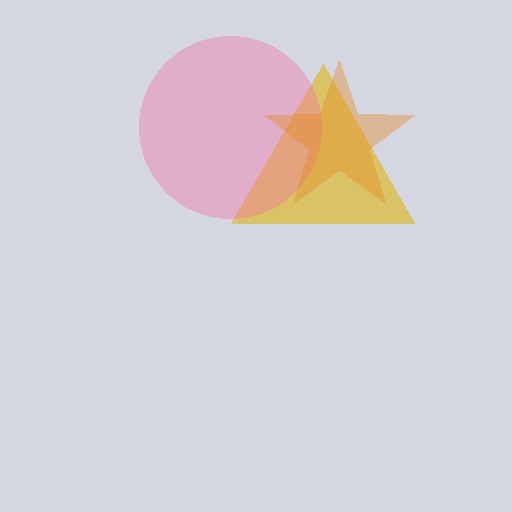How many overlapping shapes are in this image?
There are 3 overlapping shapes in the image.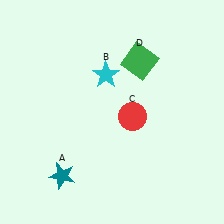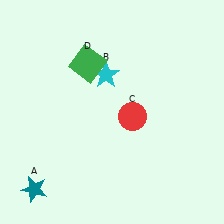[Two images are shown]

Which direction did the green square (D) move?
The green square (D) moved left.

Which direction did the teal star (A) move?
The teal star (A) moved left.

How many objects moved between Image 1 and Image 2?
2 objects moved between the two images.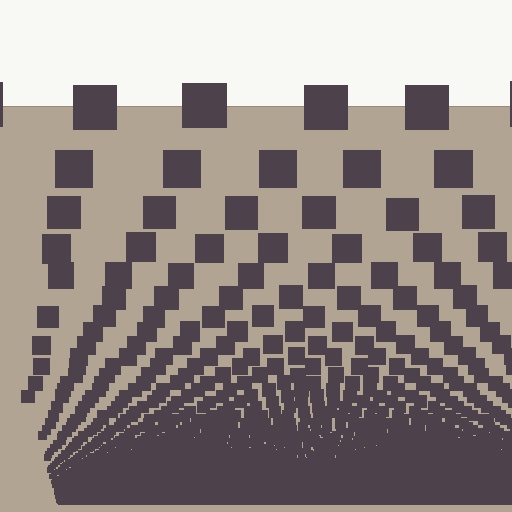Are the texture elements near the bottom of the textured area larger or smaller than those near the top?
Smaller. The gradient is inverted — elements near the bottom are smaller and denser.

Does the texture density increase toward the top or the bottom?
Density increases toward the bottom.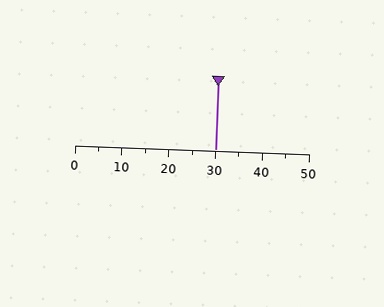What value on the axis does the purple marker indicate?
The marker indicates approximately 30.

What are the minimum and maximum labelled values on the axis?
The axis runs from 0 to 50.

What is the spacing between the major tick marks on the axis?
The major ticks are spaced 10 apart.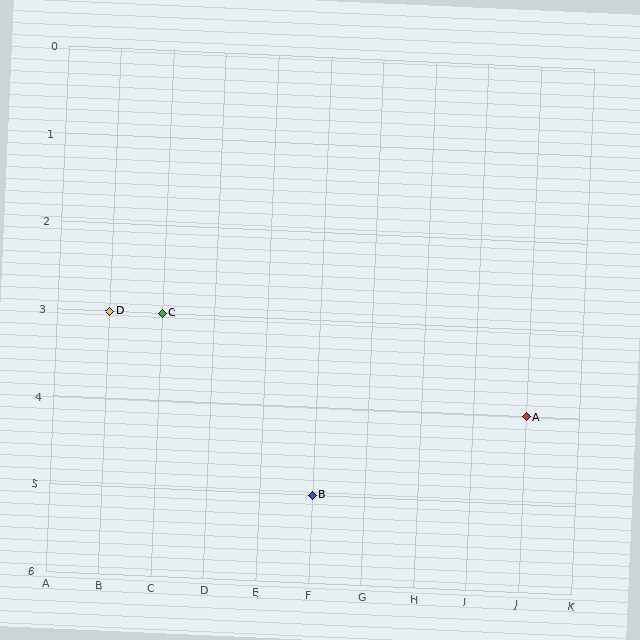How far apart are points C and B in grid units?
Points C and B are 3 columns and 2 rows apart (about 3.6 grid units diagonally).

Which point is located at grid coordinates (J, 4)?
Point A is at (J, 4).